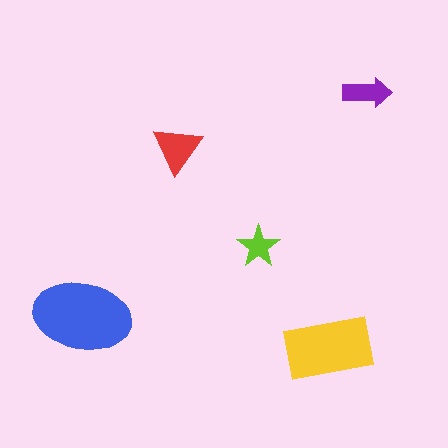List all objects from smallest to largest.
The lime star, the purple arrow, the red triangle, the yellow rectangle, the blue ellipse.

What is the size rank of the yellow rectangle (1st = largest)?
2nd.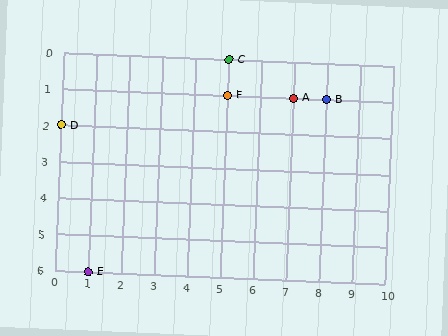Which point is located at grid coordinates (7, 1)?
Point A is at (7, 1).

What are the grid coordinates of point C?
Point C is at grid coordinates (5, 0).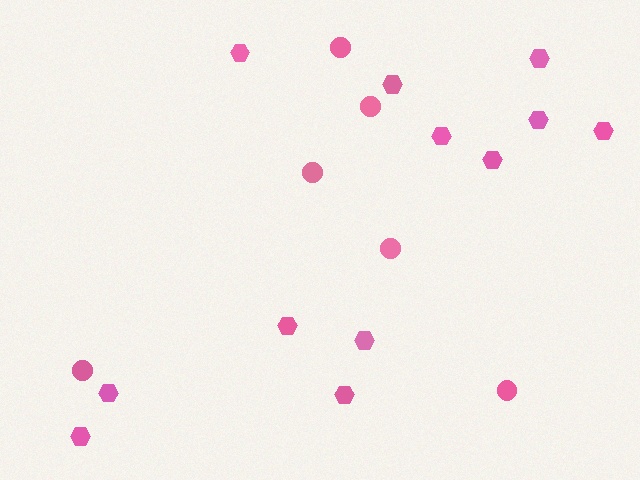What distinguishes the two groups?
There are 2 groups: one group of hexagons (12) and one group of circles (6).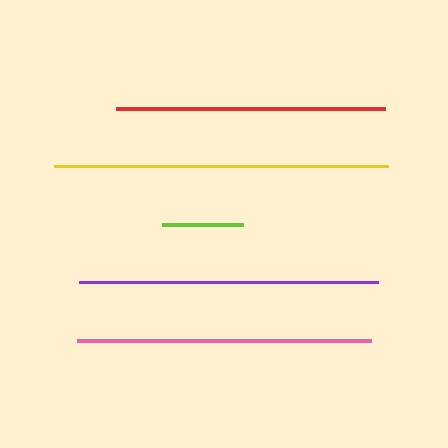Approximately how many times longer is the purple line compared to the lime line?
The purple line is approximately 3.7 times the length of the lime line.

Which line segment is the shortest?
The lime line is the shortest at approximately 81 pixels.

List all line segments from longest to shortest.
From longest to shortest: yellow, purple, pink, red, lime.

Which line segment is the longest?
The yellow line is the longest at approximately 334 pixels.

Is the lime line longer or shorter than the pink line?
The pink line is longer than the lime line.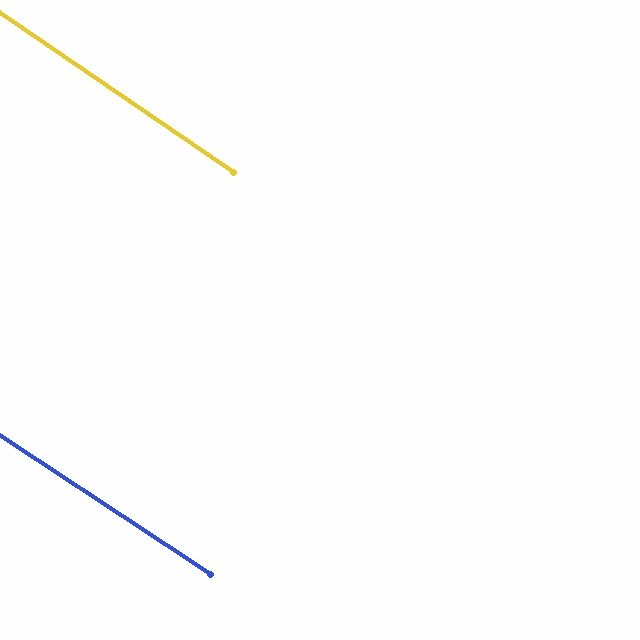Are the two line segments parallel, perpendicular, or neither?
Parallel — their directions differ by only 1.0°.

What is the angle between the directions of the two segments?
Approximately 1 degree.